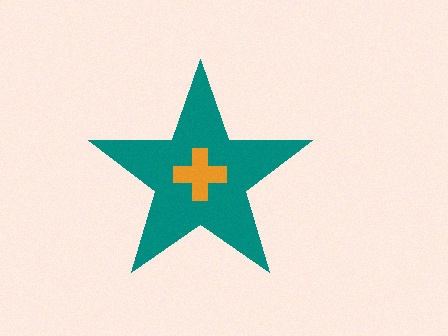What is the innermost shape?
The orange cross.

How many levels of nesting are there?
2.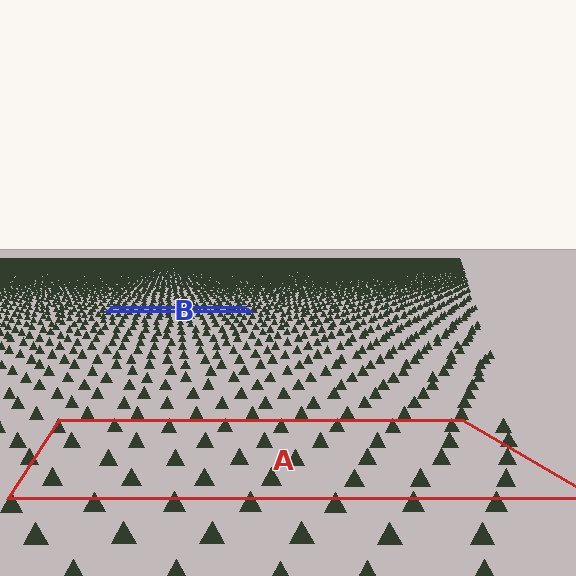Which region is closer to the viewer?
Region A is closer. The texture elements there are larger and more spread out.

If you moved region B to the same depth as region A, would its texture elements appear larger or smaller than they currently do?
They would appear larger. At a closer depth, the same texture elements are projected at a bigger on-screen size.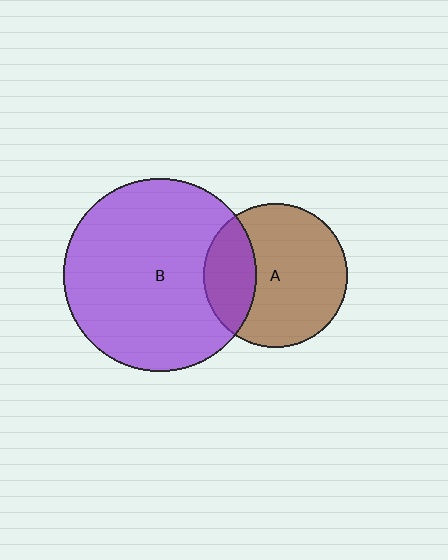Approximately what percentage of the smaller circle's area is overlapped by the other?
Approximately 25%.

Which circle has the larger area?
Circle B (purple).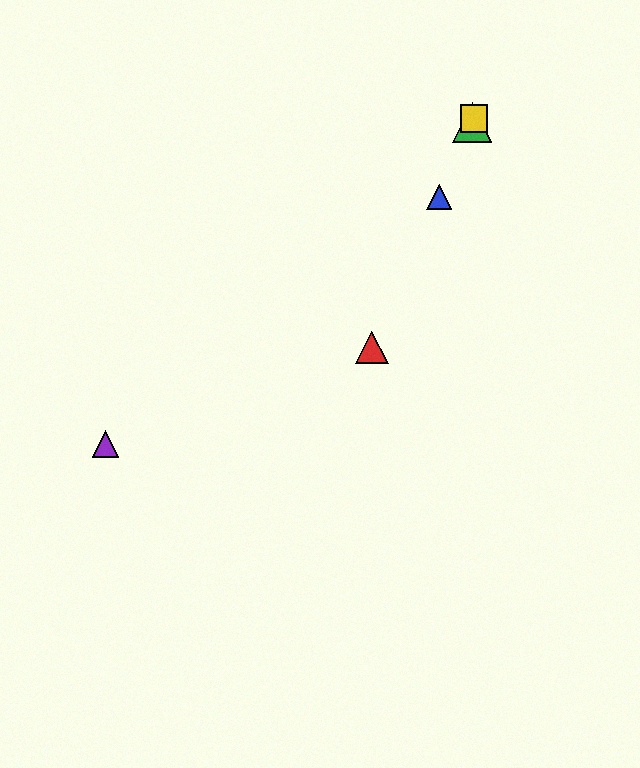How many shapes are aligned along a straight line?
4 shapes (the red triangle, the blue triangle, the green triangle, the yellow square) are aligned along a straight line.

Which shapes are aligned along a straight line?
The red triangle, the blue triangle, the green triangle, the yellow square are aligned along a straight line.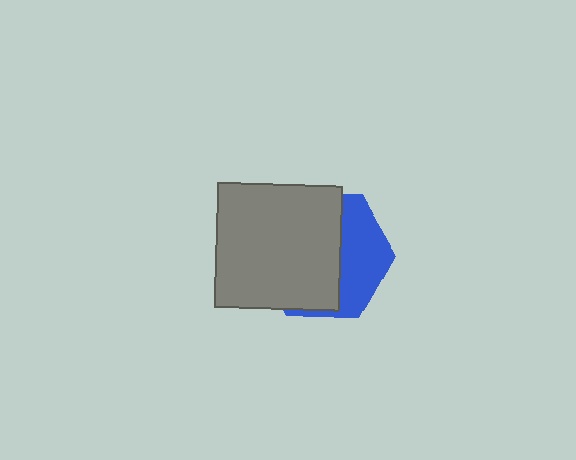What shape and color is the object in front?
The object in front is a gray square.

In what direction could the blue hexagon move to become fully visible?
The blue hexagon could move right. That would shift it out from behind the gray square entirely.